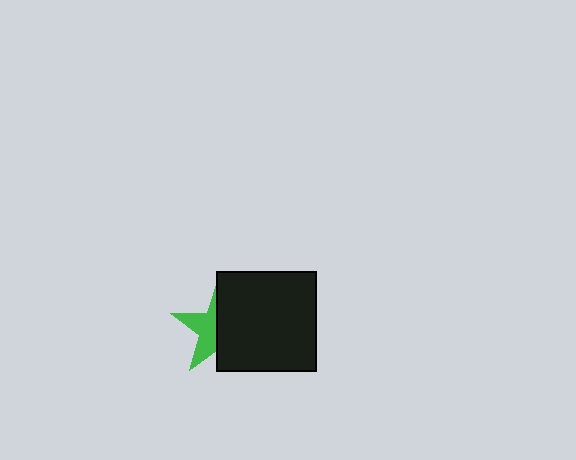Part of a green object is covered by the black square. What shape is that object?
It is a star.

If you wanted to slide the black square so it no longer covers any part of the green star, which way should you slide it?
Slide it right — that is the most direct way to separate the two shapes.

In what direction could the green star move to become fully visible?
The green star could move left. That would shift it out from behind the black square entirely.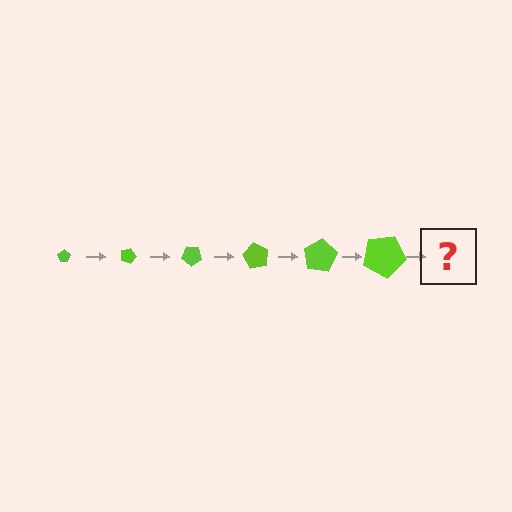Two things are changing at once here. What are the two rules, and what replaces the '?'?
The two rules are that the pentagon grows larger each step and it rotates 20 degrees each step. The '?' should be a pentagon, larger than the previous one and rotated 120 degrees from the start.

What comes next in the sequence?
The next element should be a pentagon, larger than the previous one and rotated 120 degrees from the start.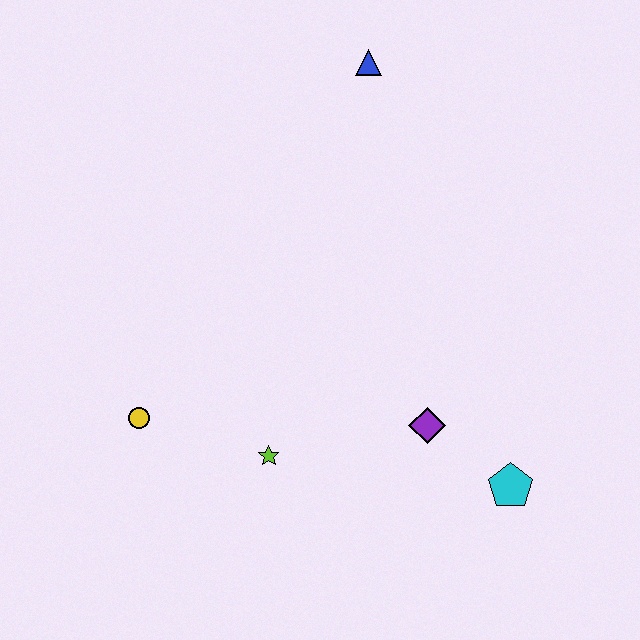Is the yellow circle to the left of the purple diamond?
Yes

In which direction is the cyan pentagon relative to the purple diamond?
The cyan pentagon is to the right of the purple diamond.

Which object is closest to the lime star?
The yellow circle is closest to the lime star.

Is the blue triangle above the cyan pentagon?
Yes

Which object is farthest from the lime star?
The blue triangle is farthest from the lime star.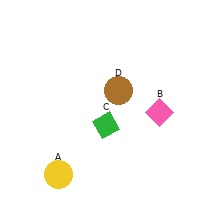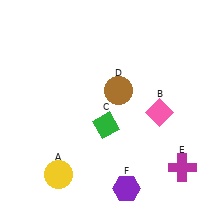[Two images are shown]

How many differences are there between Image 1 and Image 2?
There are 2 differences between the two images.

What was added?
A magenta cross (E), a purple hexagon (F) were added in Image 2.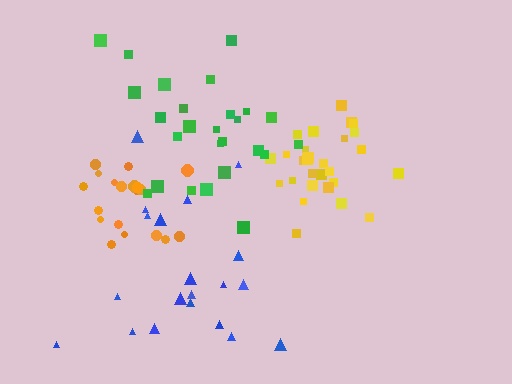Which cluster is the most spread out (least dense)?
Blue.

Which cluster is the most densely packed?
Yellow.